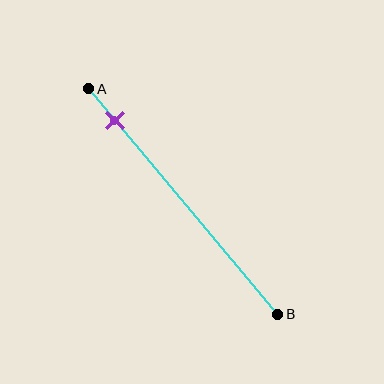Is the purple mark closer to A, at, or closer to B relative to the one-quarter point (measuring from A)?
The purple mark is closer to point A than the one-quarter point of segment AB.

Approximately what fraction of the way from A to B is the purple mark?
The purple mark is approximately 15% of the way from A to B.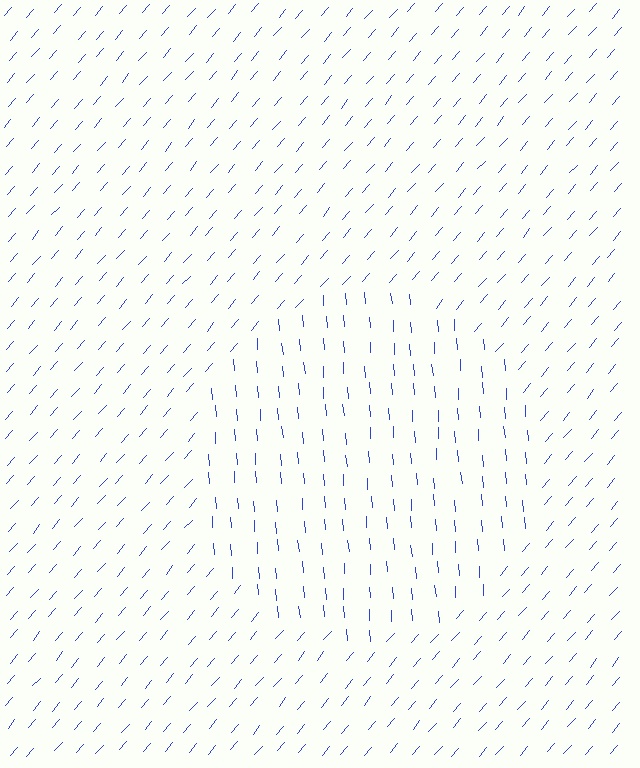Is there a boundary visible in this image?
Yes, there is a texture boundary formed by a change in line orientation.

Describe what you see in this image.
The image is filled with small blue line segments. A circle region in the image has lines oriented differently from the surrounding lines, creating a visible texture boundary.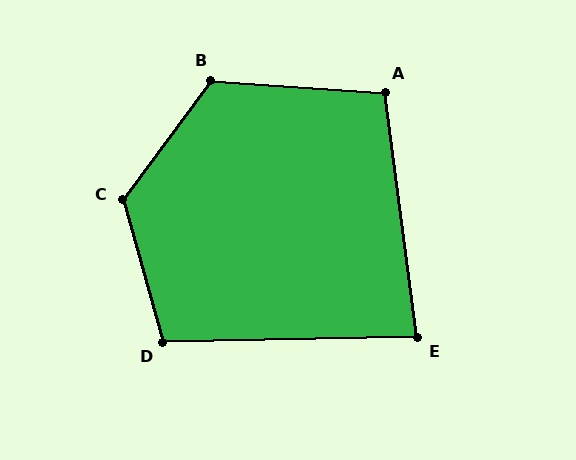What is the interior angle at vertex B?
Approximately 123 degrees (obtuse).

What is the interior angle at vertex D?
Approximately 105 degrees (obtuse).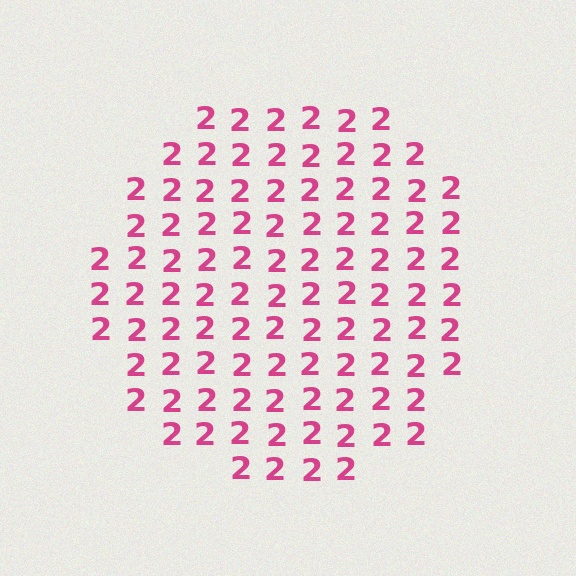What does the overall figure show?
The overall figure shows a circle.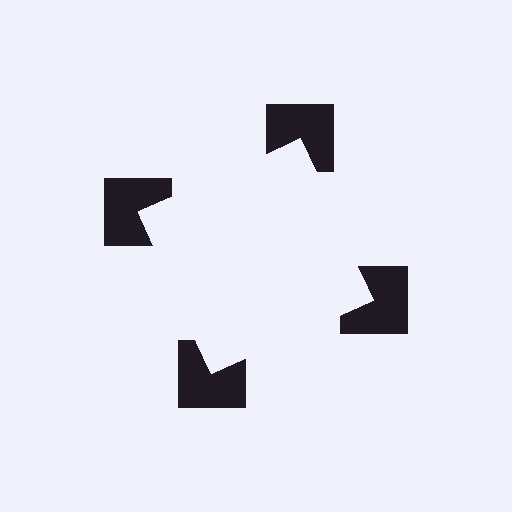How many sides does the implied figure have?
4 sides.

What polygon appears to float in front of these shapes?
An illusory square — its edges are inferred from the aligned wedge cuts in the notched squares, not physically drawn.